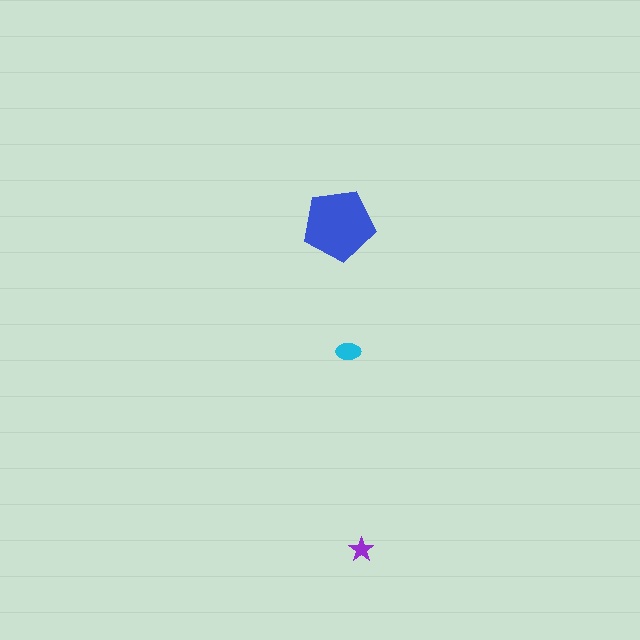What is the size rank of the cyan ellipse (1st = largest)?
2nd.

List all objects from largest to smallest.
The blue pentagon, the cyan ellipse, the purple star.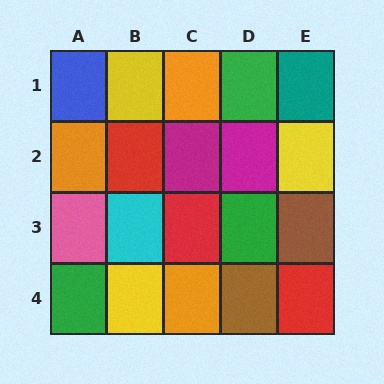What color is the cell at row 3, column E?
Brown.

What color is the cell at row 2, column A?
Orange.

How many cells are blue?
1 cell is blue.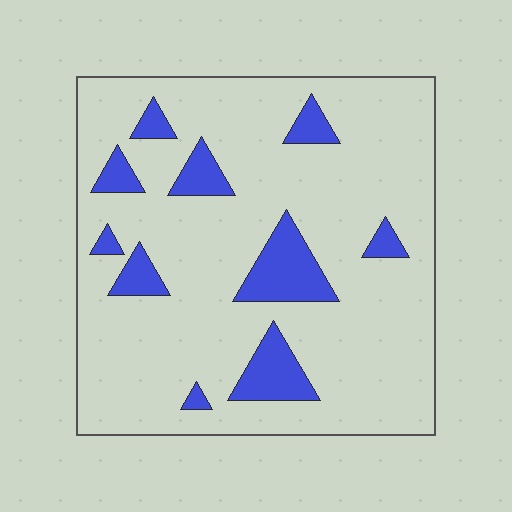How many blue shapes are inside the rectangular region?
10.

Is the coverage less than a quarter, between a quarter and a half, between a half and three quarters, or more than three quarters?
Less than a quarter.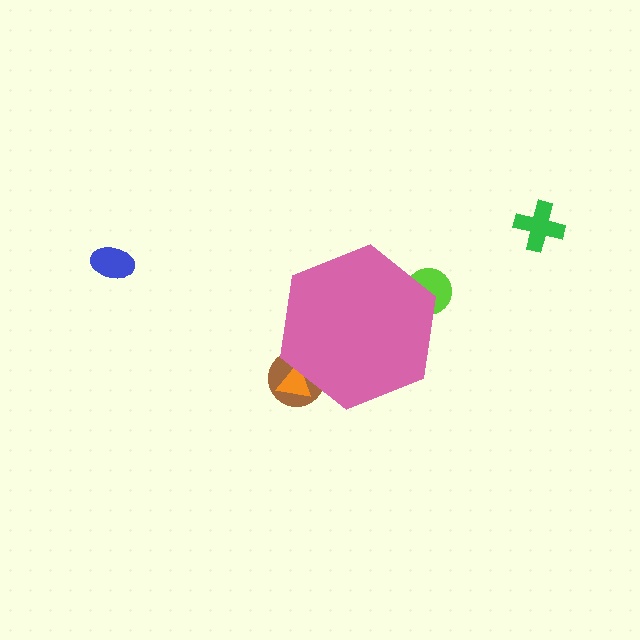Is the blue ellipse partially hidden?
No, the blue ellipse is fully visible.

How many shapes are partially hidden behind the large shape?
3 shapes are partially hidden.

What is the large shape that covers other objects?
A pink hexagon.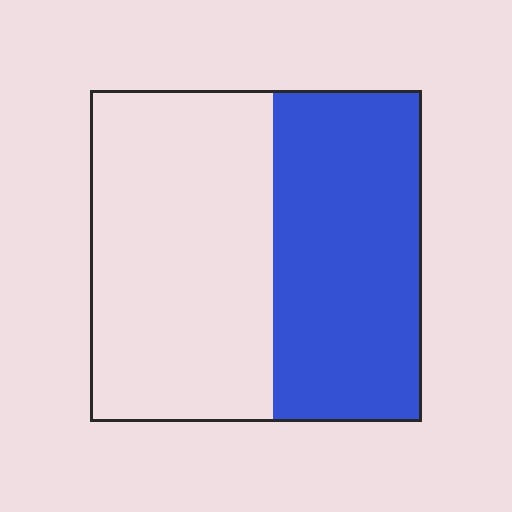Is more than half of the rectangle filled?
No.